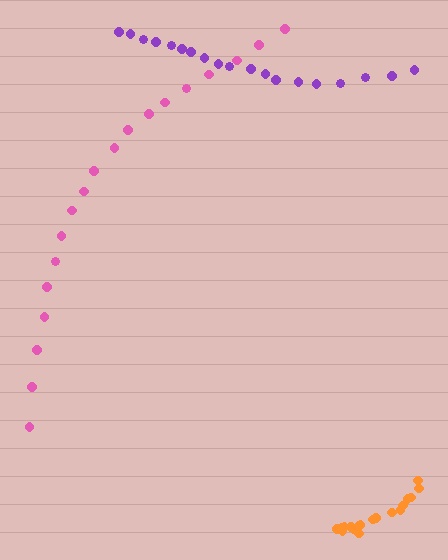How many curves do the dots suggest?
There are 3 distinct paths.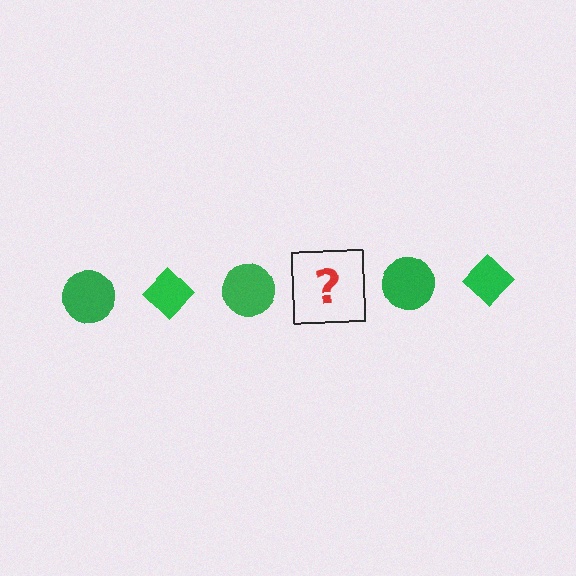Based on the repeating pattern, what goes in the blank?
The blank should be a green diamond.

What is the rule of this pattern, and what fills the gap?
The rule is that the pattern cycles through circle, diamond shapes in green. The gap should be filled with a green diamond.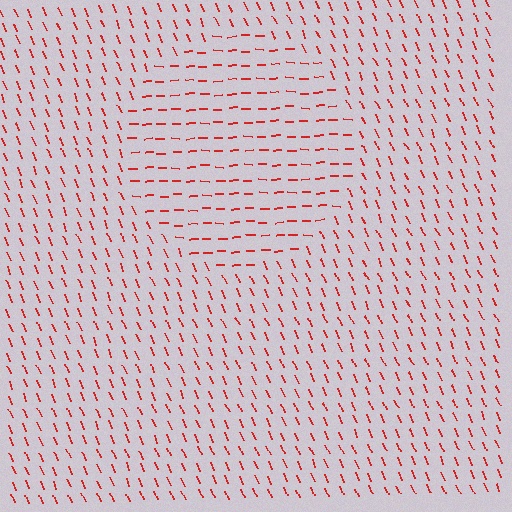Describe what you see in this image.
The image is filled with small red line segments. A circle region in the image has lines oriented differently from the surrounding lines, creating a visible texture boundary.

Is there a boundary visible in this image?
Yes, there is a texture boundary formed by a change in line orientation.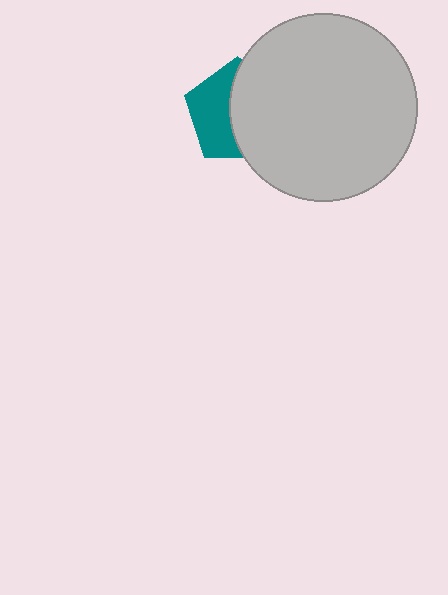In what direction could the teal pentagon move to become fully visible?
The teal pentagon could move left. That would shift it out from behind the light gray circle entirely.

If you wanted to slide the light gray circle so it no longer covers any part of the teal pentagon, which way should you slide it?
Slide it right — that is the most direct way to separate the two shapes.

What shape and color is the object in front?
The object in front is a light gray circle.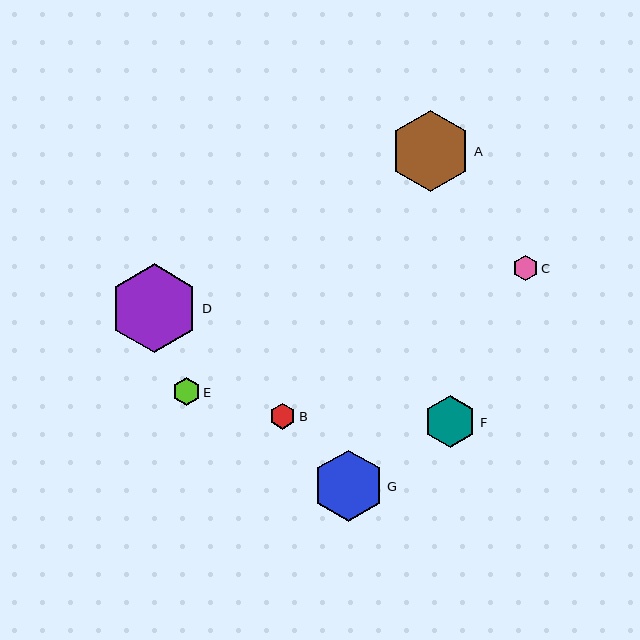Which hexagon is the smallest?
Hexagon C is the smallest with a size of approximately 25 pixels.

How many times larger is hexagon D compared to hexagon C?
Hexagon D is approximately 3.5 times the size of hexagon C.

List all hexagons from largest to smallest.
From largest to smallest: D, A, G, F, E, B, C.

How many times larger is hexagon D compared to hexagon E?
Hexagon D is approximately 3.3 times the size of hexagon E.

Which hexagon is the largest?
Hexagon D is the largest with a size of approximately 89 pixels.